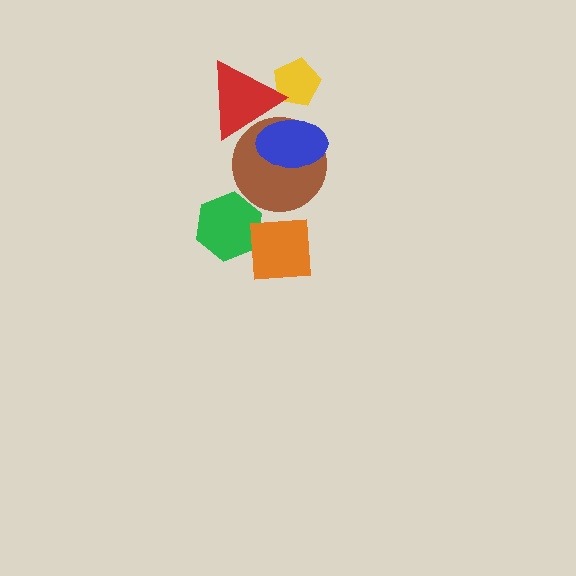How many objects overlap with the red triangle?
3 objects overlap with the red triangle.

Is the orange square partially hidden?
No, no other shape covers it.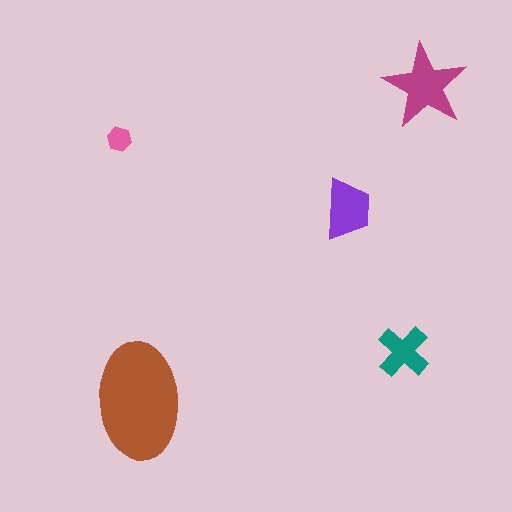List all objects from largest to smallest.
The brown ellipse, the magenta star, the purple trapezoid, the teal cross, the pink hexagon.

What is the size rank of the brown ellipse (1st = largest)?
1st.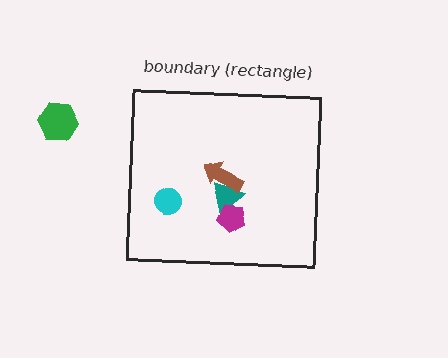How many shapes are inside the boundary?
4 inside, 1 outside.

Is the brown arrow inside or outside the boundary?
Inside.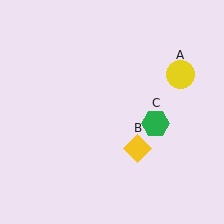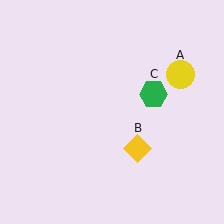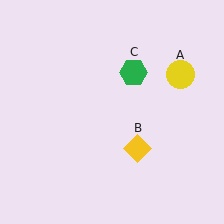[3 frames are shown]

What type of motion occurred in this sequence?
The green hexagon (object C) rotated counterclockwise around the center of the scene.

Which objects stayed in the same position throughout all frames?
Yellow circle (object A) and yellow diamond (object B) remained stationary.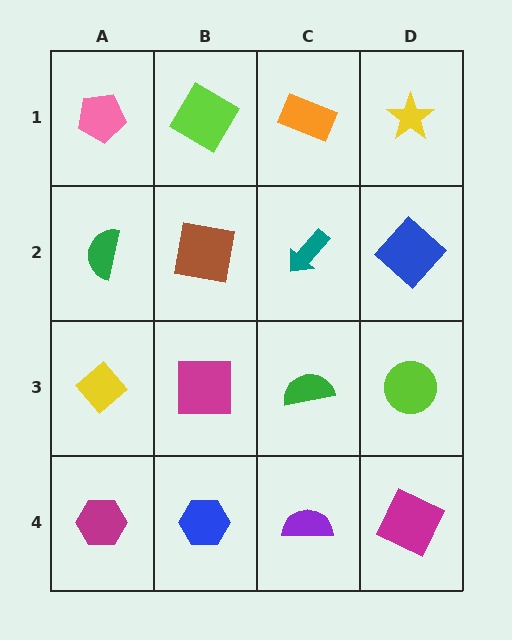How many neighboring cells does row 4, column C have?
3.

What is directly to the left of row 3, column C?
A magenta square.